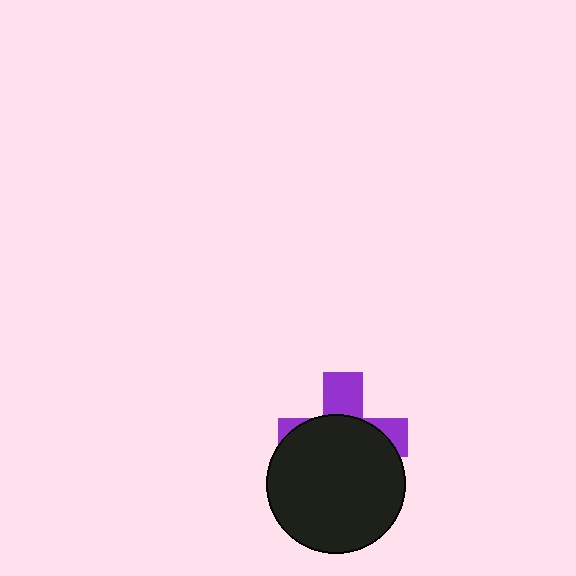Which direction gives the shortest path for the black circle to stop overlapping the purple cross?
Moving down gives the shortest separation.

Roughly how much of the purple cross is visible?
A small part of it is visible (roughly 34%).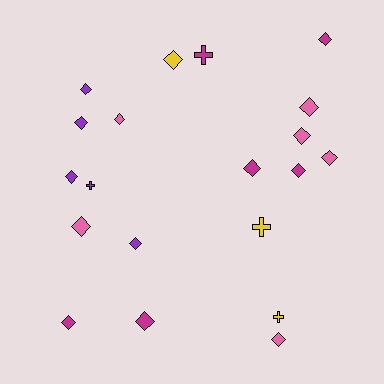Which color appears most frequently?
Magenta, with 6 objects.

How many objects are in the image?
There are 20 objects.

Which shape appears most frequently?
Diamond, with 16 objects.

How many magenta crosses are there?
There is 1 magenta cross.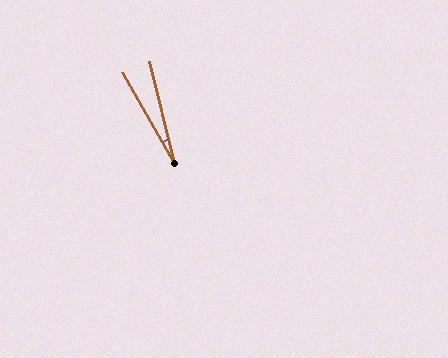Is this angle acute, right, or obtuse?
It is acute.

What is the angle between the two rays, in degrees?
Approximately 16 degrees.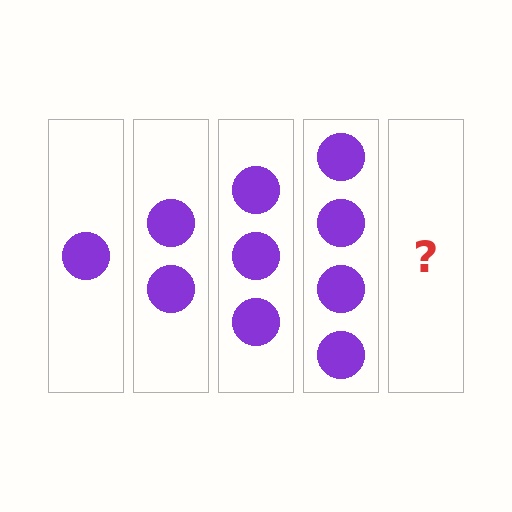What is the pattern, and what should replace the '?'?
The pattern is that each step adds one more circle. The '?' should be 5 circles.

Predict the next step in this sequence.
The next step is 5 circles.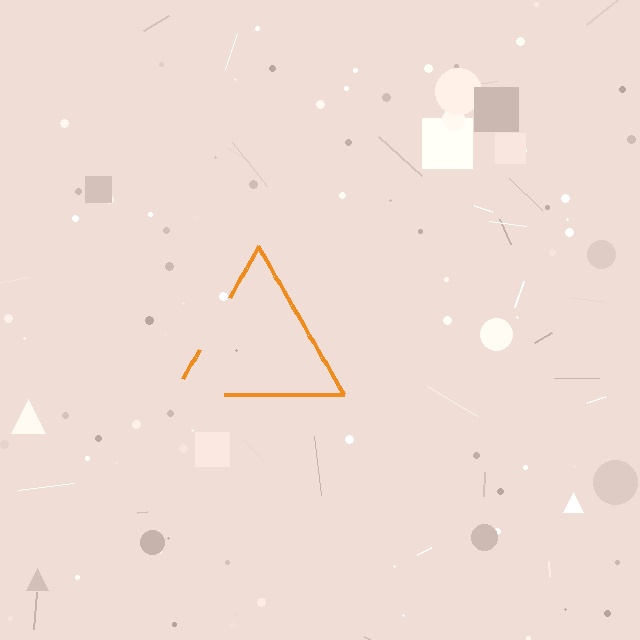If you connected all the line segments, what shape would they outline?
They would outline a triangle.